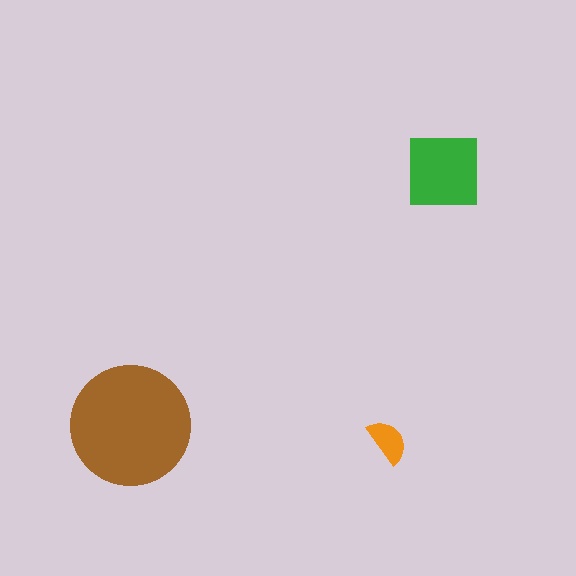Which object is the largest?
The brown circle.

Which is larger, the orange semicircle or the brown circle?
The brown circle.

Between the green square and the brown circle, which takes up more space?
The brown circle.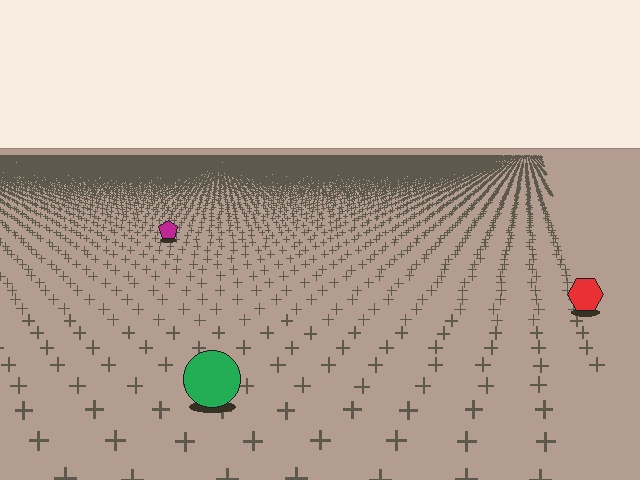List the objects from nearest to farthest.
From nearest to farthest: the green circle, the red hexagon, the magenta pentagon.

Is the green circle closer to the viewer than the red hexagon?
Yes. The green circle is closer — you can tell from the texture gradient: the ground texture is coarser near it.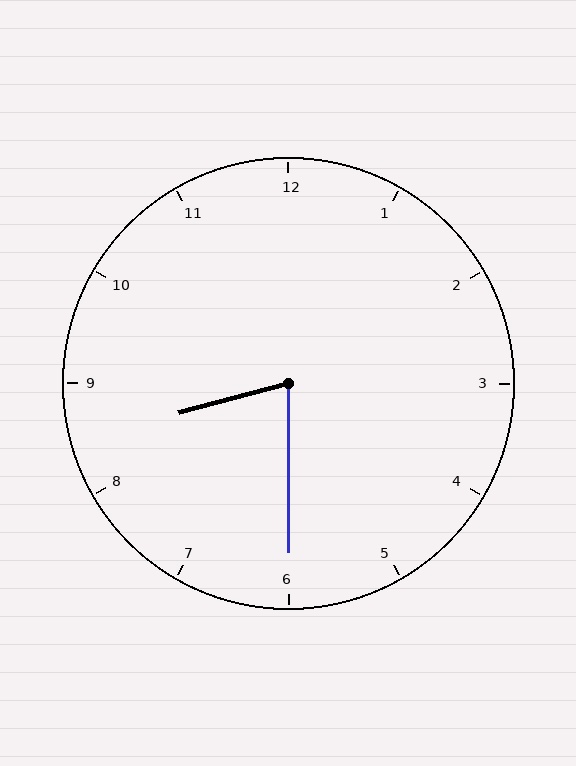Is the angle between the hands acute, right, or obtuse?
It is acute.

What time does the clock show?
8:30.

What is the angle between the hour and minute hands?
Approximately 75 degrees.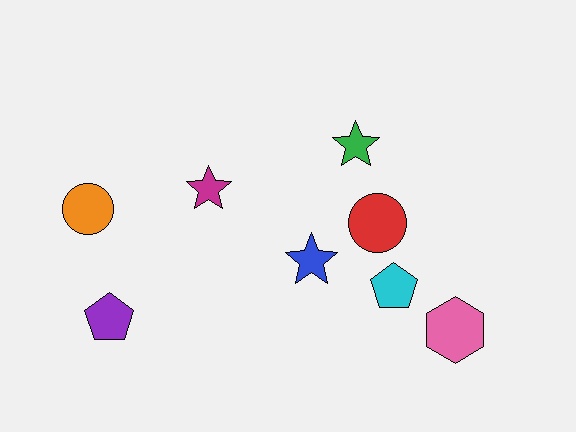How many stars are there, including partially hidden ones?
There are 3 stars.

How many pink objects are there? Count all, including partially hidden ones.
There is 1 pink object.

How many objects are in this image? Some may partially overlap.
There are 8 objects.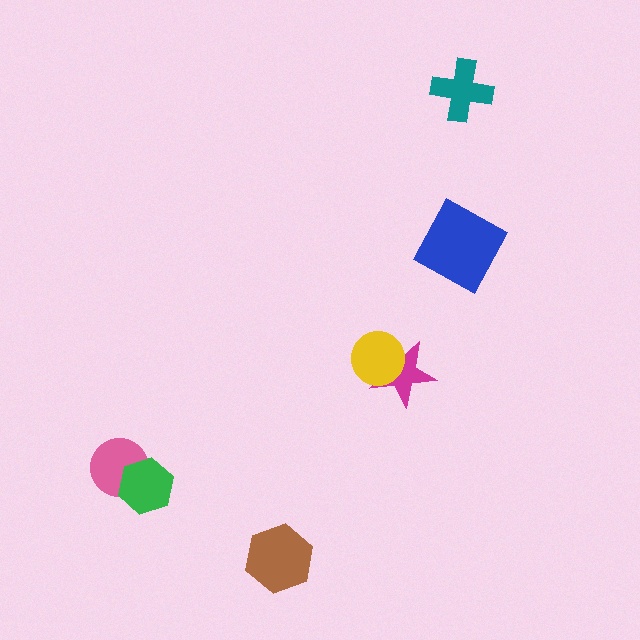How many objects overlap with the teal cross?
0 objects overlap with the teal cross.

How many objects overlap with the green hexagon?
1 object overlaps with the green hexagon.